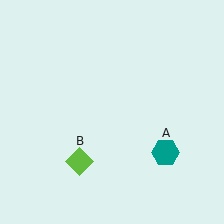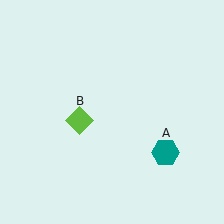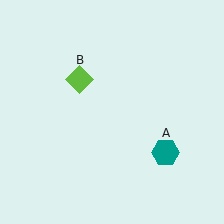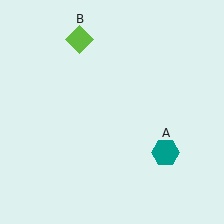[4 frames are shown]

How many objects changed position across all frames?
1 object changed position: lime diamond (object B).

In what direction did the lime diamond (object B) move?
The lime diamond (object B) moved up.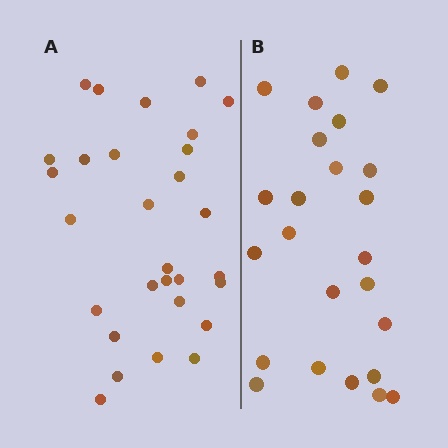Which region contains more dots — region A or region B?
Region A (the left region) has more dots.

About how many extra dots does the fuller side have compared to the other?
Region A has about 5 more dots than region B.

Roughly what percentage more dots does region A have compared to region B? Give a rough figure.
About 20% more.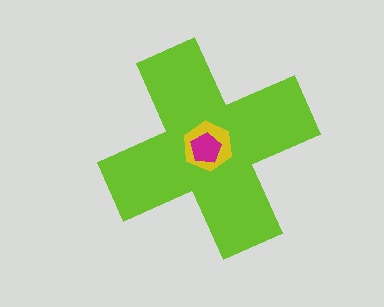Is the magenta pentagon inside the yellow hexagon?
Yes.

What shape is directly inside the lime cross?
The yellow hexagon.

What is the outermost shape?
The lime cross.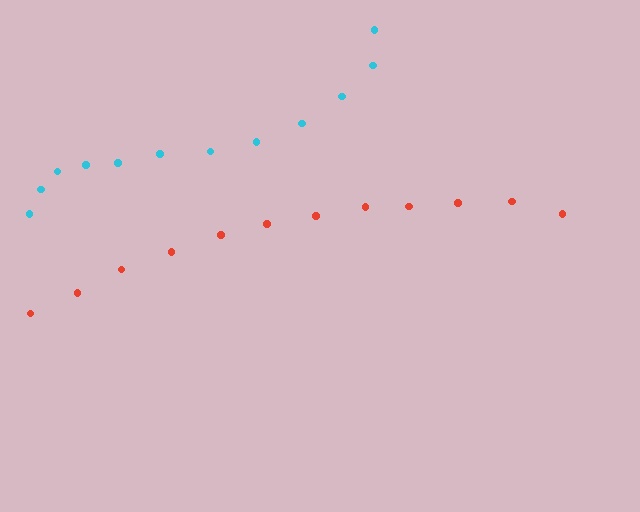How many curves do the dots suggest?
There are 2 distinct paths.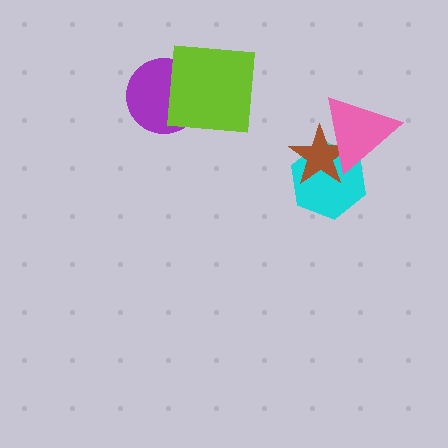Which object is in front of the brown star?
The pink triangle is in front of the brown star.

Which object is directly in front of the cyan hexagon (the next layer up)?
The brown star is directly in front of the cyan hexagon.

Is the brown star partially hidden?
Yes, it is partially covered by another shape.